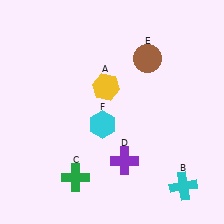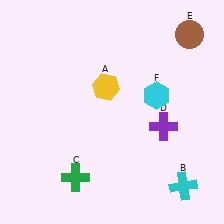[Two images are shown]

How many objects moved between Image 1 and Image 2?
3 objects moved between the two images.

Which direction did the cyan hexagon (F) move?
The cyan hexagon (F) moved right.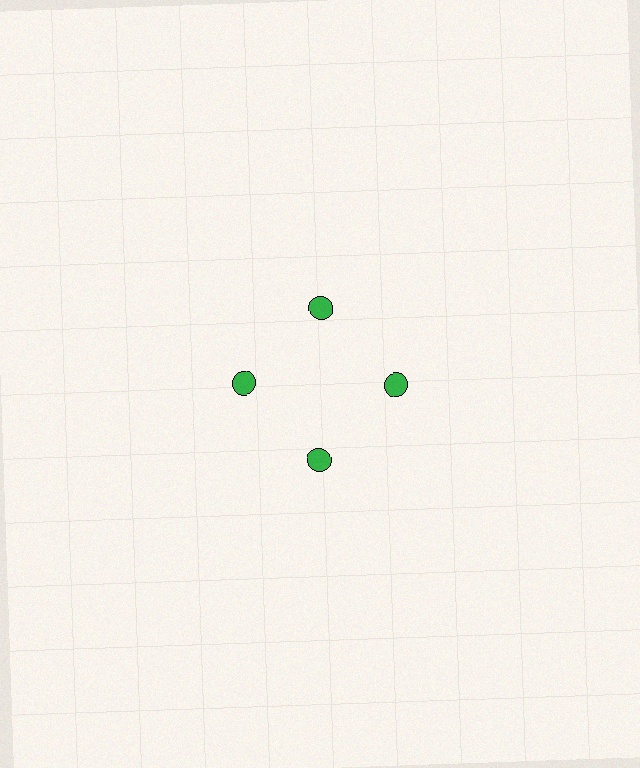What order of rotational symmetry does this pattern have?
This pattern has 4-fold rotational symmetry.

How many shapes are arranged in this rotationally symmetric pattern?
There are 4 shapes, arranged in 4 groups of 1.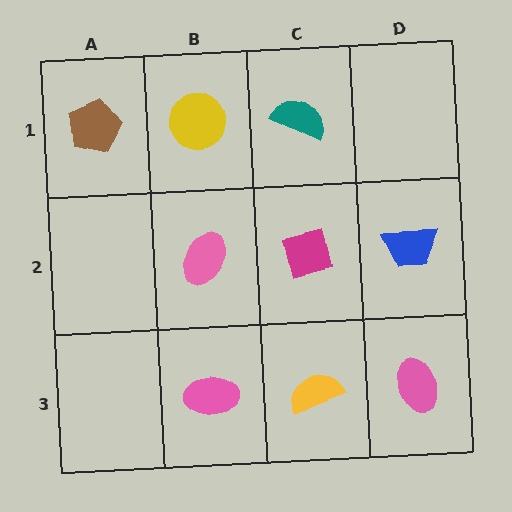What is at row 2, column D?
A blue trapezoid.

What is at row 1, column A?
A brown pentagon.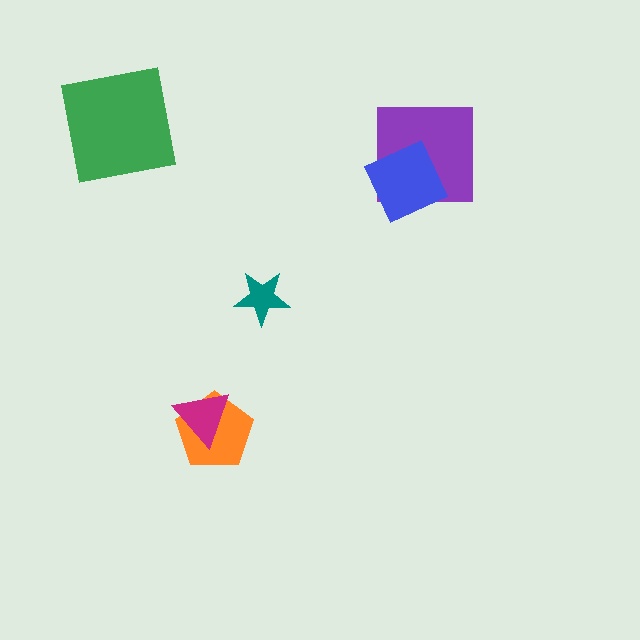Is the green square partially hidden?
No, no other shape covers it.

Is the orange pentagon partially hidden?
Yes, it is partially covered by another shape.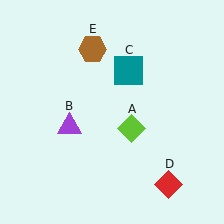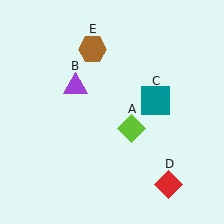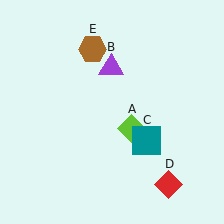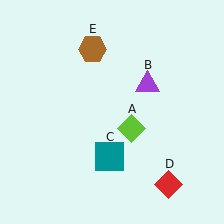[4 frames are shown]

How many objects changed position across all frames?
2 objects changed position: purple triangle (object B), teal square (object C).